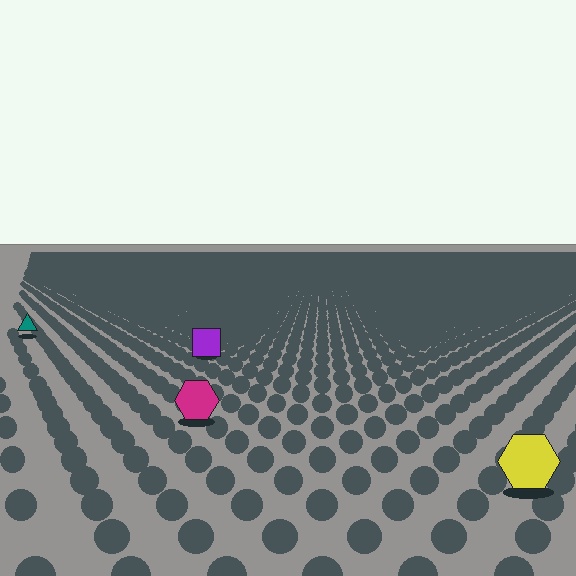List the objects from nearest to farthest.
From nearest to farthest: the yellow hexagon, the magenta hexagon, the purple square, the teal triangle.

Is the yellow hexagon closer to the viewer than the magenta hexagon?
Yes. The yellow hexagon is closer — you can tell from the texture gradient: the ground texture is coarser near it.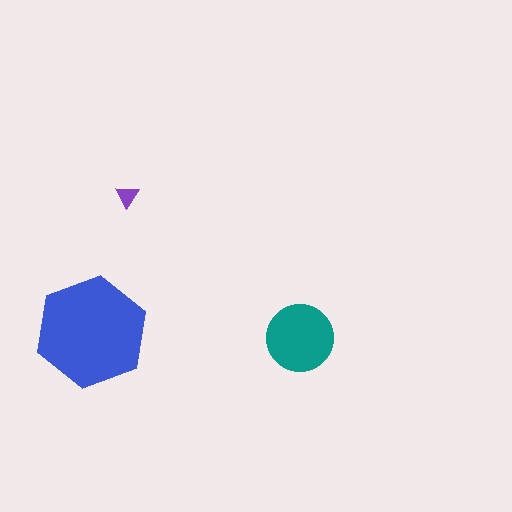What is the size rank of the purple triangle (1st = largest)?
3rd.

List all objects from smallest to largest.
The purple triangle, the teal circle, the blue hexagon.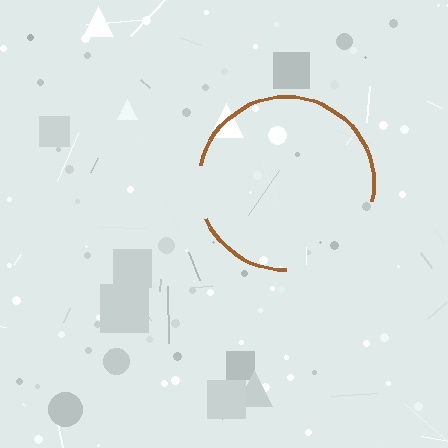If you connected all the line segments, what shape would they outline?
They would outline a circle.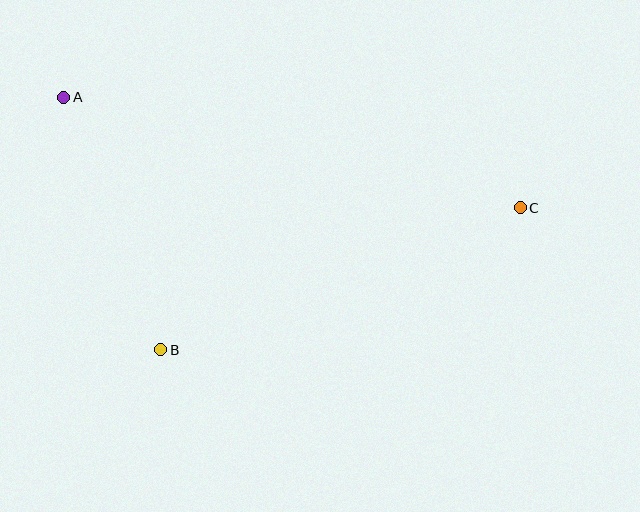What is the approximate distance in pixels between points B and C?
The distance between B and C is approximately 387 pixels.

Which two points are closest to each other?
Points A and B are closest to each other.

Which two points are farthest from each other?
Points A and C are farthest from each other.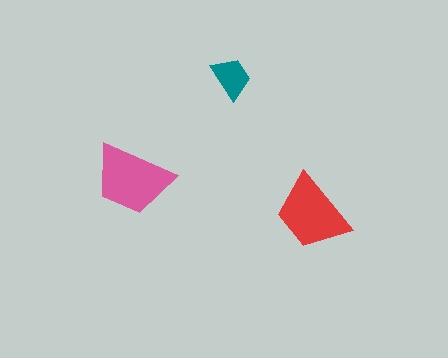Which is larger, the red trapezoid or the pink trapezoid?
The pink one.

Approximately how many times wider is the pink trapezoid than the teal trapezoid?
About 2 times wider.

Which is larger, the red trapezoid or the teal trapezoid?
The red one.